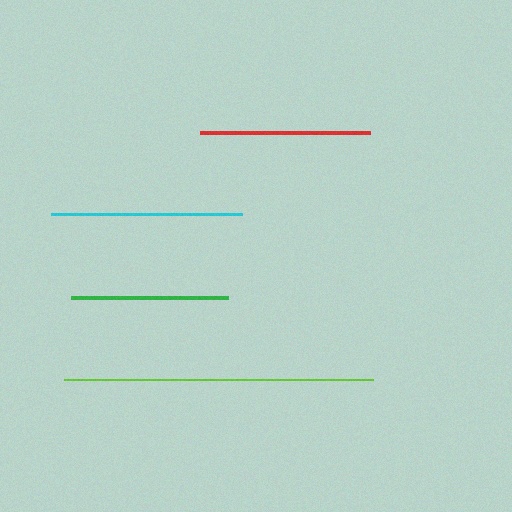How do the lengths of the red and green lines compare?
The red and green lines are approximately the same length.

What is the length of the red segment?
The red segment is approximately 169 pixels long.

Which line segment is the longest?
The lime line is the longest at approximately 309 pixels.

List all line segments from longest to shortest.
From longest to shortest: lime, cyan, red, green.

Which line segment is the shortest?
The green line is the shortest at approximately 156 pixels.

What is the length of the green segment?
The green segment is approximately 156 pixels long.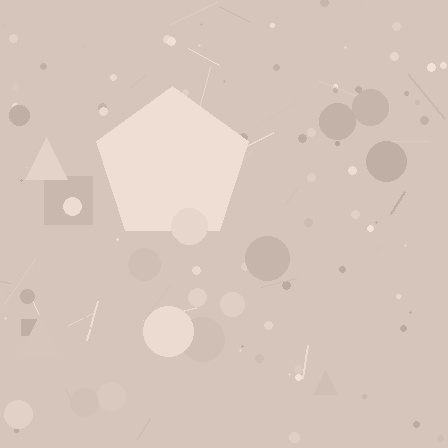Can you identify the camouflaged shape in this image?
The camouflaged shape is a pentagon.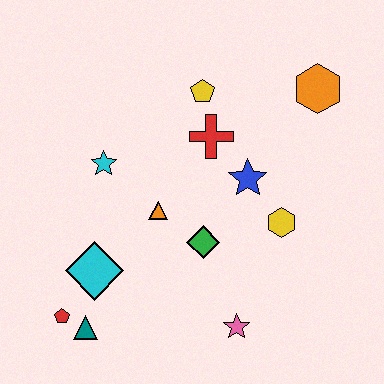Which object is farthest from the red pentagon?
The orange hexagon is farthest from the red pentagon.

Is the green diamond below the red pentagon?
No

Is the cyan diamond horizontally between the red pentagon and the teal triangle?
No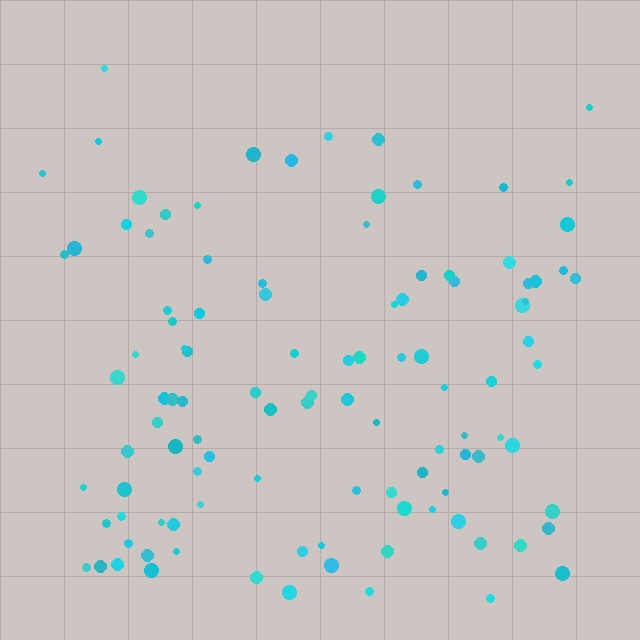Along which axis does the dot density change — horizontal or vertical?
Vertical.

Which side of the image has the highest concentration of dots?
The bottom.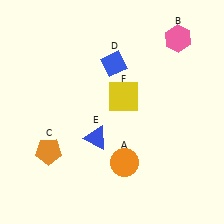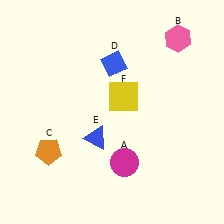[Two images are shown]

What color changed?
The circle (A) changed from orange in Image 1 to magenta in Image 2.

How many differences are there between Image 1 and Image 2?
There is 1 difference between the two images.